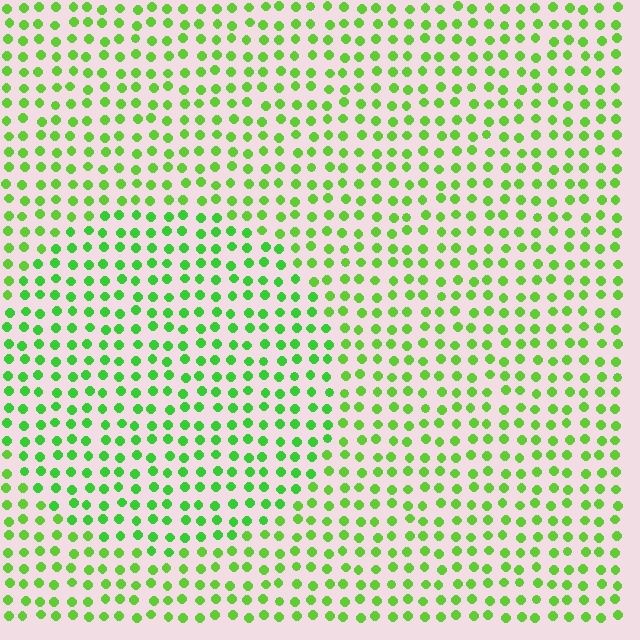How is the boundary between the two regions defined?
The boundary is defined purely by a slight shift in hue (about 17 degrees). Spacing, size, and orientation are identical on both sides.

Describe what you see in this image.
The image is filled with small lime elements in a uniform arrangement. A circle-shaped region is visible where the elements are tinted to a slightly different hue, forming a subtle color boundary.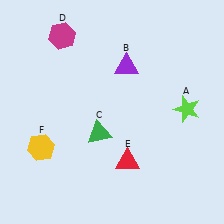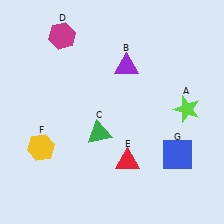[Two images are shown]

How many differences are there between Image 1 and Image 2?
There is 1 difference between the two images.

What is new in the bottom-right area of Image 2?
A blue square (G) was added in the bottom-right area of Image 2.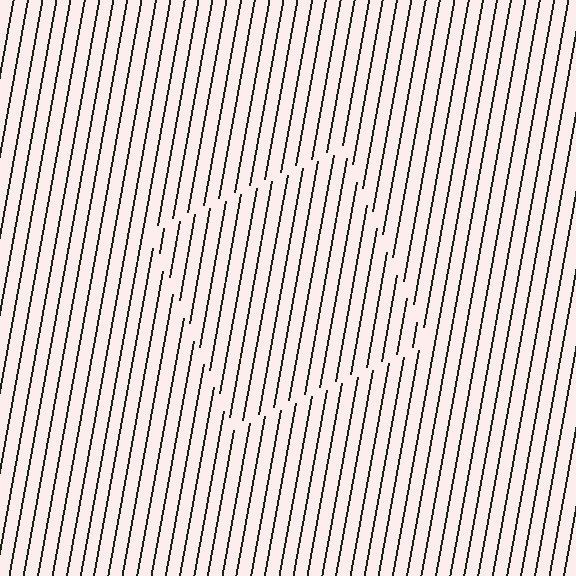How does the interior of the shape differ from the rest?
The interior of the shape contains the same grating, shifted by half a period — the contour is defined by the phase discontinuity where line-ends from the inner and outer gratings abut.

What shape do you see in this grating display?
An illusory square. The interior of the shape contains the same grating, shifted by half a period — the contour is defined by the phase discontinuity where line-ends from the inner and outer gratings abut.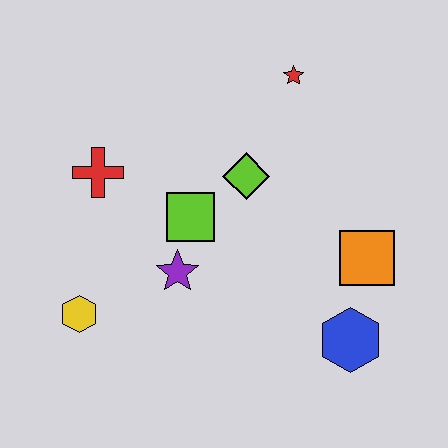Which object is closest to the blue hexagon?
The orange square is closest to the blue hexagon.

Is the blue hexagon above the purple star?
No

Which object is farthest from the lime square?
The blue hexagon is farthest from the lime square.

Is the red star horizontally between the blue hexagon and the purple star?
Yes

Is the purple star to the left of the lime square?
Yes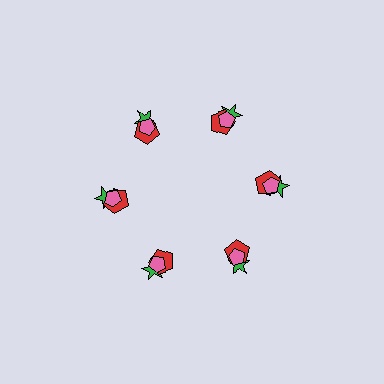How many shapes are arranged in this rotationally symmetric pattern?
There are 18 shapes, arranged in 6 groups of 3.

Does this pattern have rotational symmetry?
Yes, this pattern has 6-fold rotational symmetry. It looks the same after rotating 60 degrees around the center.